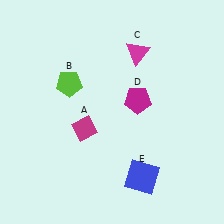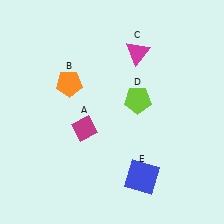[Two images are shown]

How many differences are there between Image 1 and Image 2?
There are 2 differences between the two images.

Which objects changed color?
B changed from lime to orange. D changed from magenta to lime.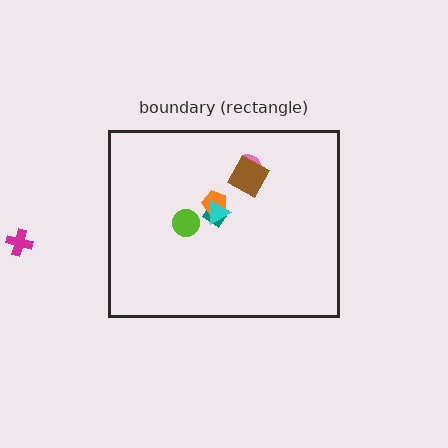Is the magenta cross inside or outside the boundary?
Outside.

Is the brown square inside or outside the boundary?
Inside.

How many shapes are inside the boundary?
6 inside, 1 outside.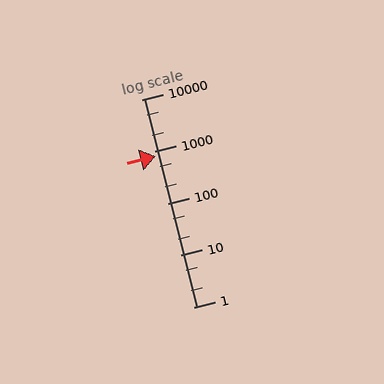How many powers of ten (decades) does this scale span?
The scale spans 4 decades, from 1 to 10000.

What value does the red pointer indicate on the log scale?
The pointer indicates approximately 800.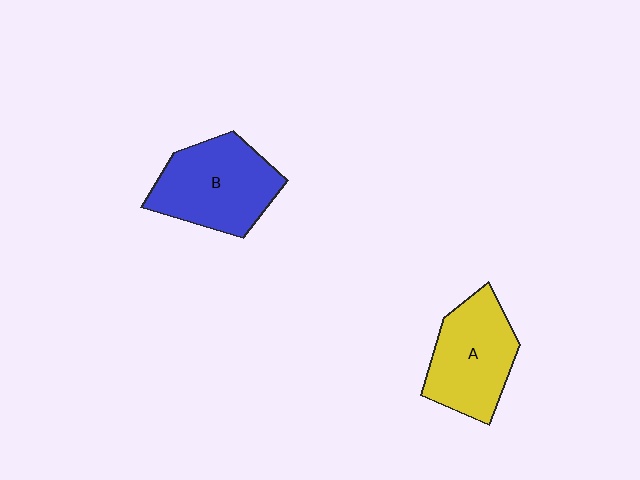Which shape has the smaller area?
Shape A (yellow).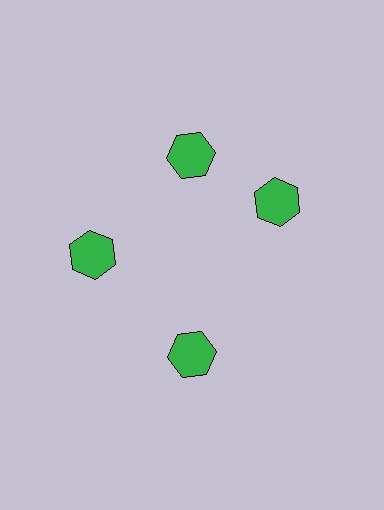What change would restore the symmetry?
The symmetry would be restored by rotating it back into even spacing with its neighbors so that all 4 hexagons sit at equal angles and equal distance from the center.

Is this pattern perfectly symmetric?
No. The 4 green hexagons are arranged in a ring, but one element near the 3 o'clock position is rotated out of alignment along the ring, breaking the 4-fold rotational symmetry.